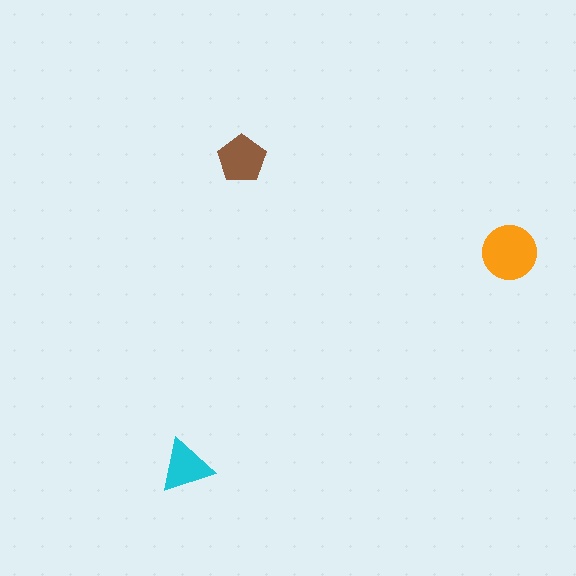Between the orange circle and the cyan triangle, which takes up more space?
The orange circle.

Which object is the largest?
The orange circle.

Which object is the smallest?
The cyan triangle.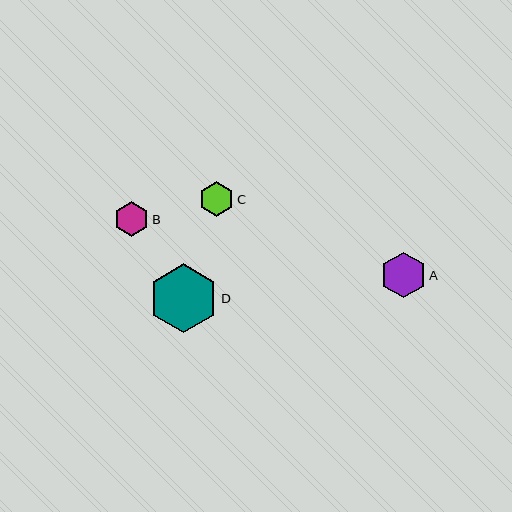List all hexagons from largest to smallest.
From largest to smallest: D, A, B, C.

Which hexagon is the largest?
Hexagon D is the largest with a size of approximately 69 pixels.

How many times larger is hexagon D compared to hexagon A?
Hexagon D is approximately 1.5 times the size of hexagon A.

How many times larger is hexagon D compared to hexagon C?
Hexagon D is approximately 2.0 times the size of hexagon C.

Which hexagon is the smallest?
Hexagon C is the smallest with a size of approximately 35 pixels.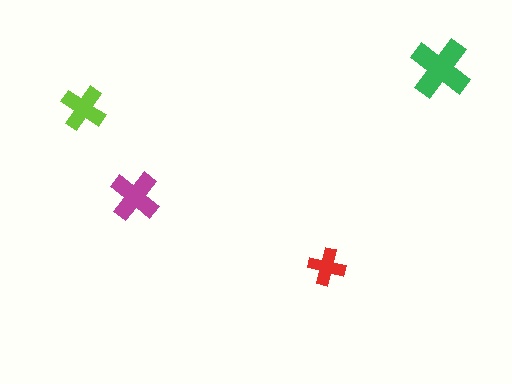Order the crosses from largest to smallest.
the green one, the magenta one, the lime one, the red one.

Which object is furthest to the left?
The lime cross is leftmost.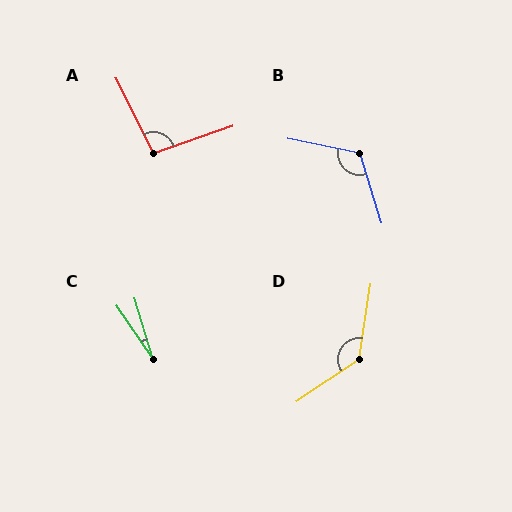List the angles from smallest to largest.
C (17°), A (97°), B (118°), D (132°).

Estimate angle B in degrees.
Approximately 118 degrees.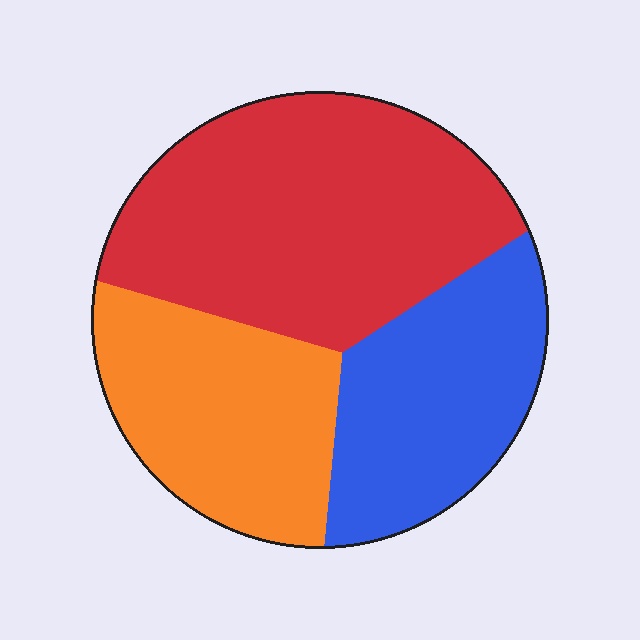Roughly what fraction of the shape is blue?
Blue covers 27% of the shape.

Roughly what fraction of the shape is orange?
Orange takes up between a quarter and a half of the shape.